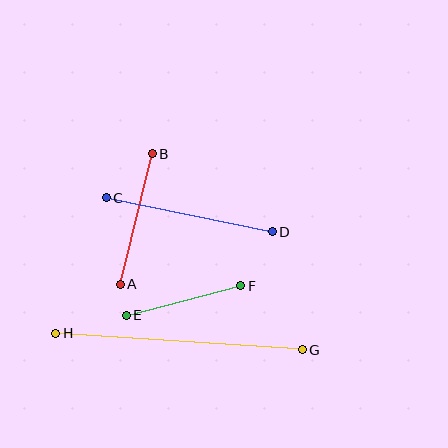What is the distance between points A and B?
The distance is approximately 134 pixels.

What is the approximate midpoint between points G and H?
The midpoint is at approximately (179, 342) pixels.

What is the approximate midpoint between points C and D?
The midpoint is at approximately (189, 215) pixels.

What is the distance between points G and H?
The distance is approximately 247 pixels.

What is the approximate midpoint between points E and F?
The midpoint is at approximately (183, 301) pixels.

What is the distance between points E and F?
The distance is approximately 118 pixels.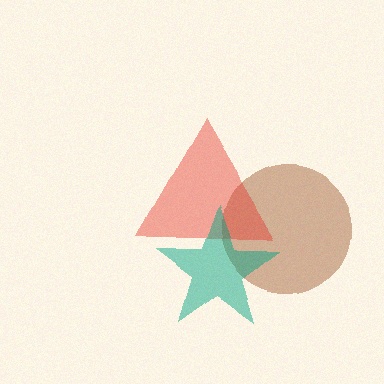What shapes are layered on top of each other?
The layered shapes are: a brown circle, a red triangle, a teal star.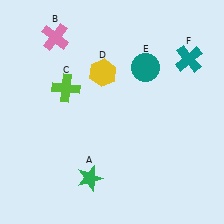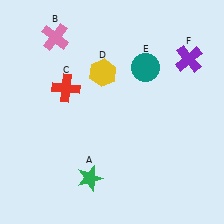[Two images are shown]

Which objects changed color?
C changed from lime to red. F changed from teal to purple.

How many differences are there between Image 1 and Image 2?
There are 2 differences between the two images.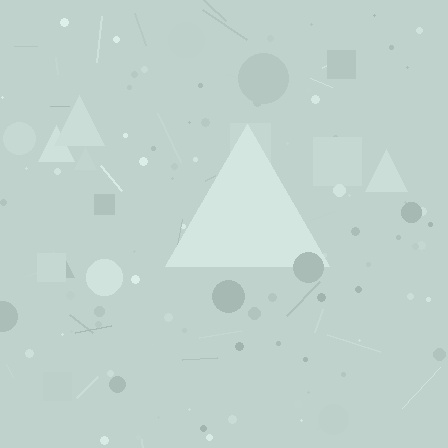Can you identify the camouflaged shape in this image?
The camouflaged shape is a triangle.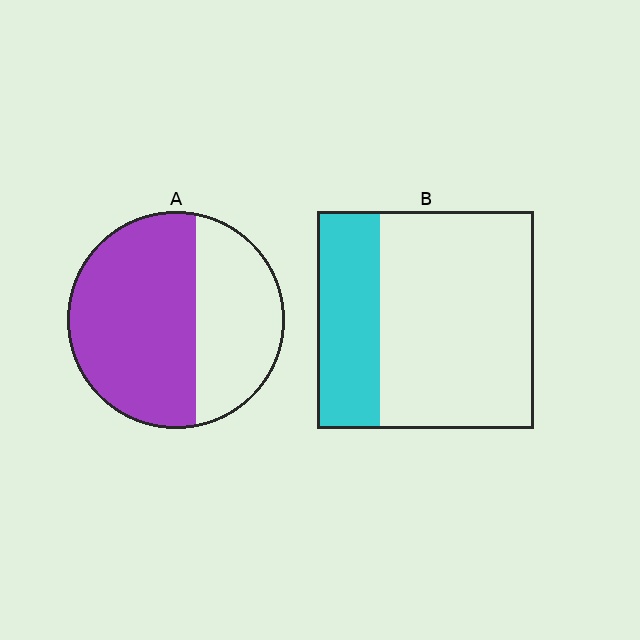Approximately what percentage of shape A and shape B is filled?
A is approximately 60% and B is approximately 30%.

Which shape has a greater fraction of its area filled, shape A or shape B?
Shape A.